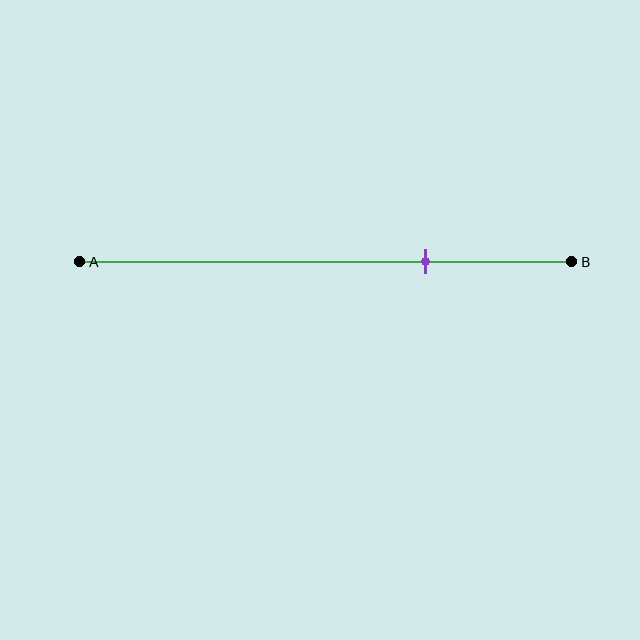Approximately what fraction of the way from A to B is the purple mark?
The purple mark is approximately 70% of the way from A to B.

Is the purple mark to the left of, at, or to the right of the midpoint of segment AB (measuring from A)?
The purple mark is to the right of the midpoint of segment AB.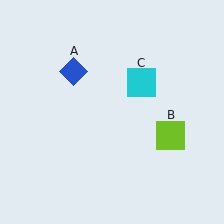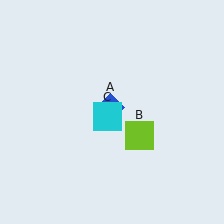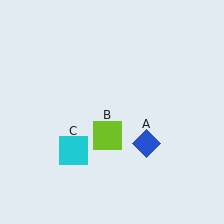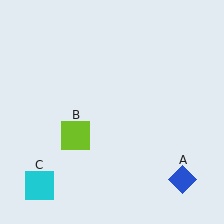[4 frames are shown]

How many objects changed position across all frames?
3 objects changed position: blue diamond (object A), lime square (object B), cyan square (object C).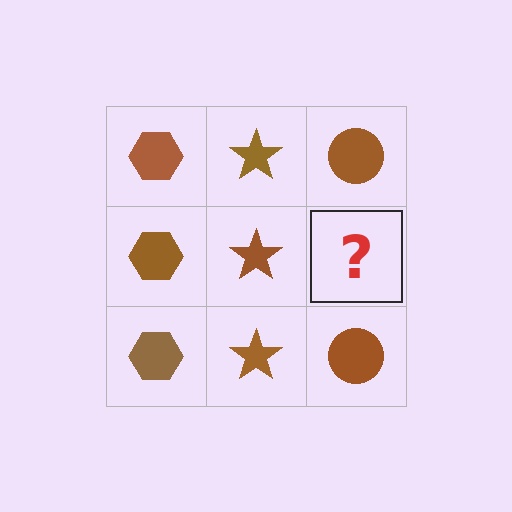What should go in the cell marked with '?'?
The missing cell should contain a brown circle.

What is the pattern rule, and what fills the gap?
The rule is that each column has a consistent shape. The gap should be filled with a brown circle.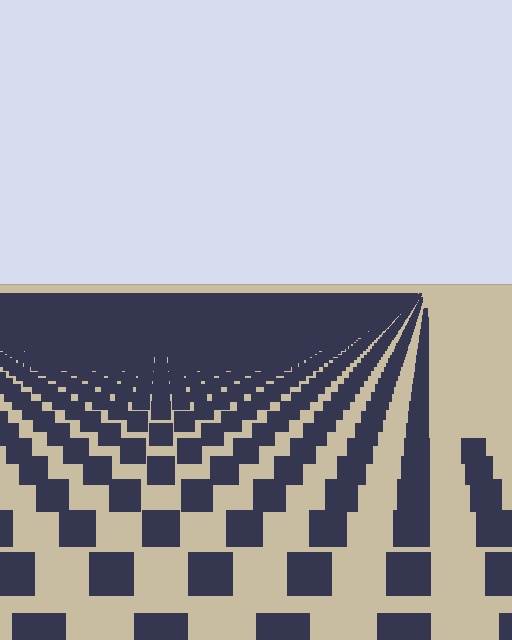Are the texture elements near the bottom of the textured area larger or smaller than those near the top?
Larger. Near the bottom, elements are closer to the viewer and appear at a bigger on-screen size.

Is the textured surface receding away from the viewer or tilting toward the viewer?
The surface is receding away from the viewer. Texture elements get smaller and denser toward the top.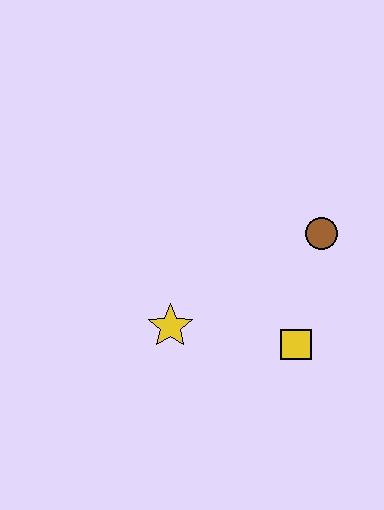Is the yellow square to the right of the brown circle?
No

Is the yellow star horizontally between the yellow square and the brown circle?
No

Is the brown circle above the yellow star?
Yes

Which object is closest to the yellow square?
The brown circle is closest to the yellow square.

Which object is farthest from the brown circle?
The yellow star is farthest from the brown circle.